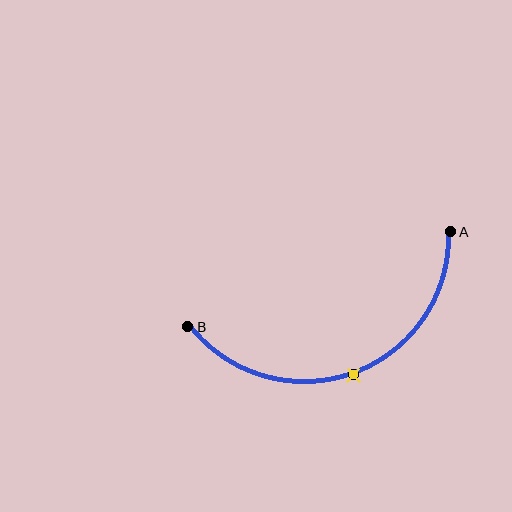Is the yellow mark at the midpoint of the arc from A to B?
Yes. The yellow mark lies on the arc at equal arc-length from both A and B — it is the arc midpoint.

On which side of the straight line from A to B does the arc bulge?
The arc bulges below the straight line connecting A and B.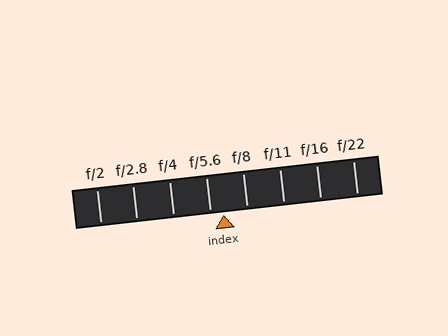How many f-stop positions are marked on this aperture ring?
There are 8 f-stop positions marked.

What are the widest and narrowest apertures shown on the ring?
The widest aperture shown is f/2 and the narrowest is f/22.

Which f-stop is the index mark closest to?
The index mark is closest to f/5.6.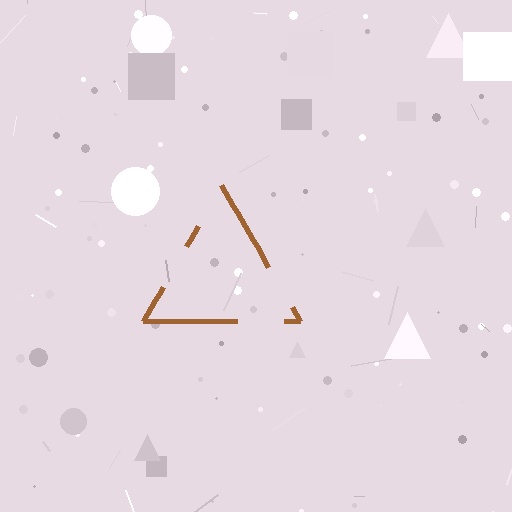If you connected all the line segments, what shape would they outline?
They would outline a triangle.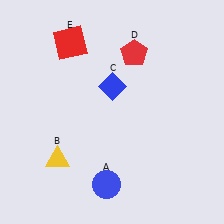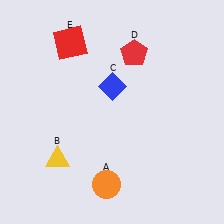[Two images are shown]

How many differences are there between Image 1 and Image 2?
There is 1 difference between the two images.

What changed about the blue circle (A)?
In Image 1, A is blue. In Image 2, it changed to orange.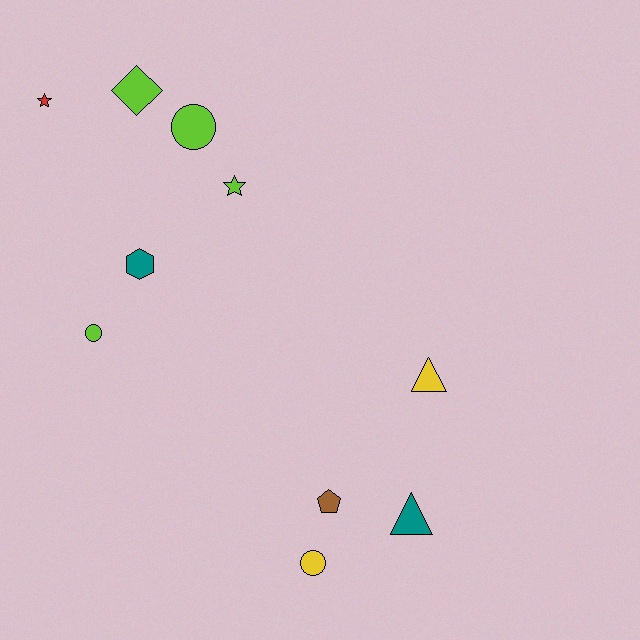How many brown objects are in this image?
There is 1 brown object.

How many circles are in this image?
There are 3 circles.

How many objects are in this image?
There are 10 objects.